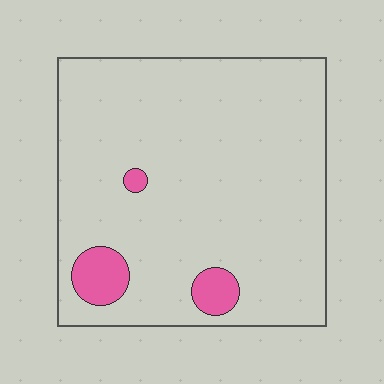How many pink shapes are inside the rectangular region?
3.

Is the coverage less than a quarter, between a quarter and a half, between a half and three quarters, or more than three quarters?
Less than a quarter.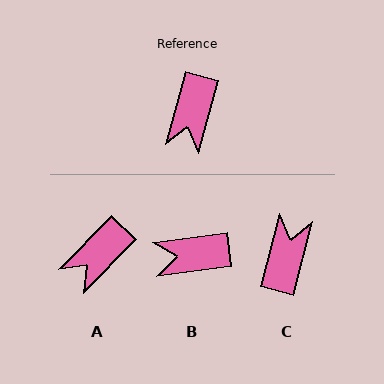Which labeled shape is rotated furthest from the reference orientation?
C, about 179 degrees away.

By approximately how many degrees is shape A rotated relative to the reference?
Approximately 29 degrees clockwise.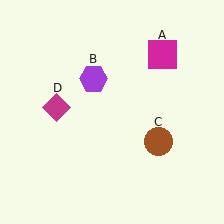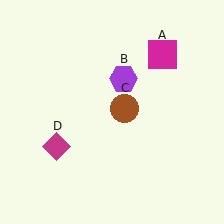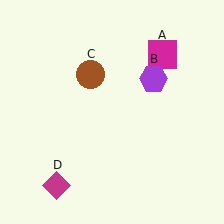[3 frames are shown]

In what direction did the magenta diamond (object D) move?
The magenta diamond (object D) moved down.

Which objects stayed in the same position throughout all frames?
Magenta square (object A) remained stationary.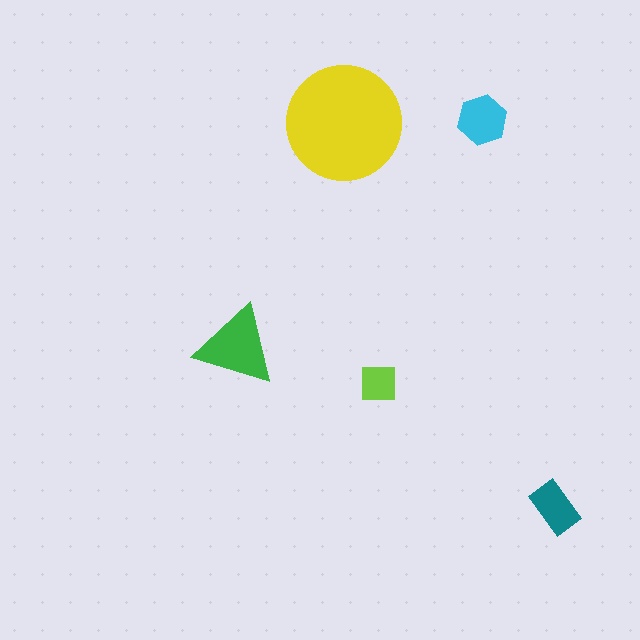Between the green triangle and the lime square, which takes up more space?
The green triangle.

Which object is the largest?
The yellow circle.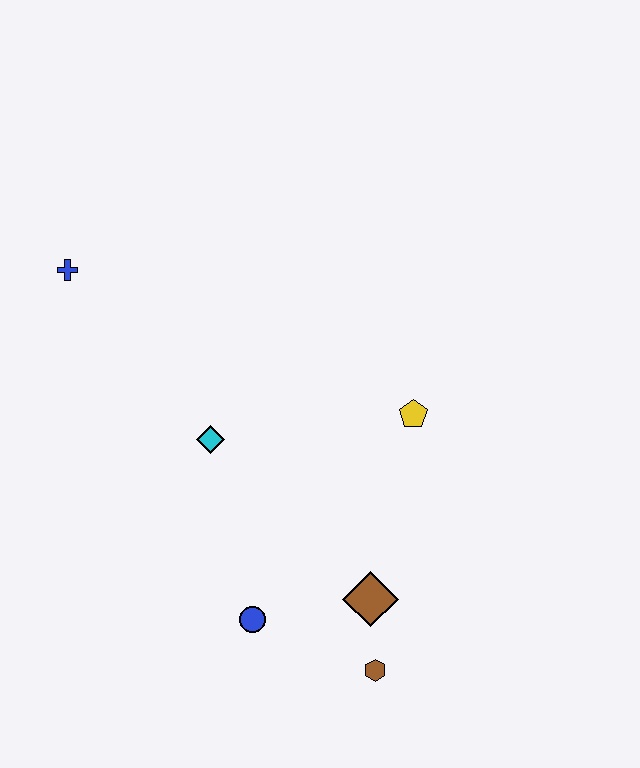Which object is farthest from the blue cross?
The brown hexagon is farthest from the blue cross.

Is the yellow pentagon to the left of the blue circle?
No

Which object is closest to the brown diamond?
The brown hexagon is closest to the brown diamond.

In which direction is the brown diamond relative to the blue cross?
The brown diamond is below the blue cross.